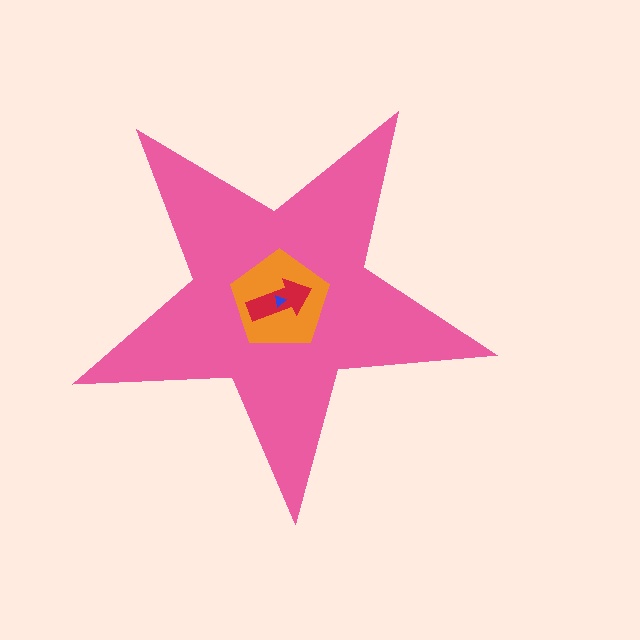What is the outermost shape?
The pink star.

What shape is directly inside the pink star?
The orange pentagon.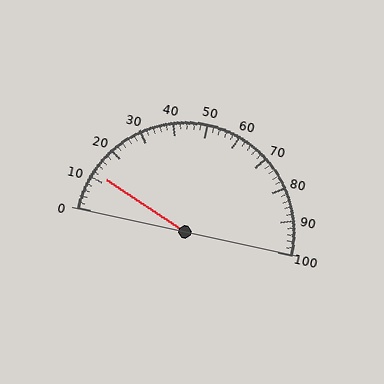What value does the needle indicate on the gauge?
The needle indicates approximately 12.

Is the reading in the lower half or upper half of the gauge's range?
The reading is in the lower half of the range (0 to 100).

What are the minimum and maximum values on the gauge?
The gauge ranges from 0 to 100.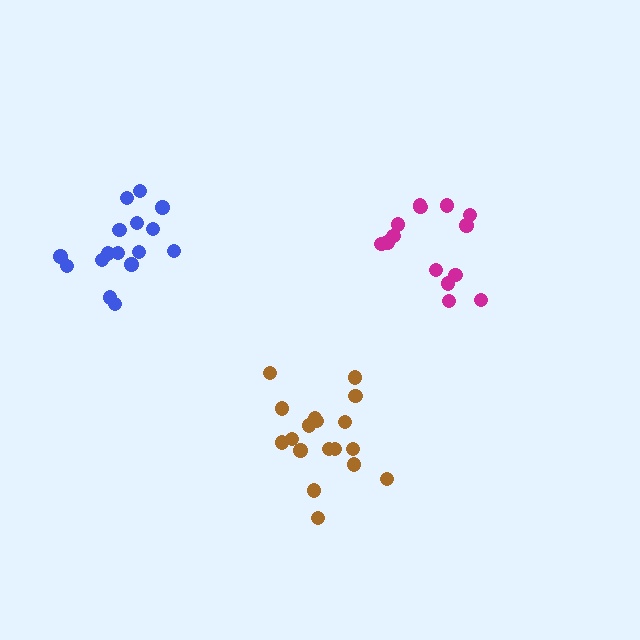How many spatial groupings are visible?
There are 3 spatial groupings.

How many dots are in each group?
Group 1: 16 dots, Group 2: 14 dots, Group 3: 19 dots (49 total).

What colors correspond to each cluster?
The clusters are colored: blue, magenta, brown.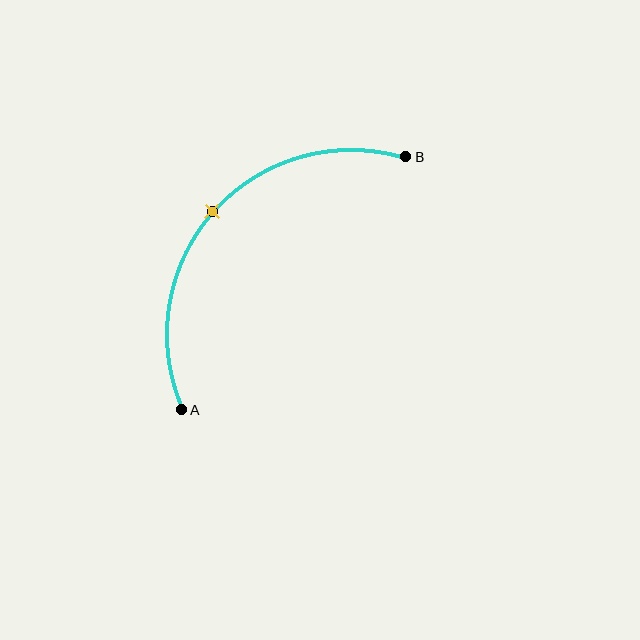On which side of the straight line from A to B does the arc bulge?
The arc bulges above and to the left of the straight line connecting A and B.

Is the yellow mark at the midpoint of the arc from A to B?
Yes. The yellow mark lies on the arc at equal arc-length from both A and B — it is the arc midpoint.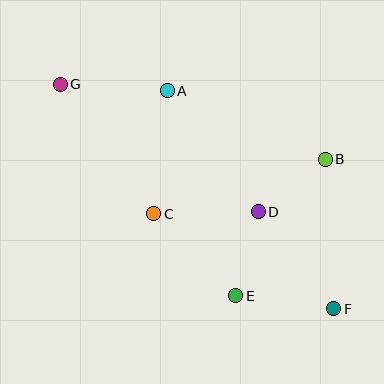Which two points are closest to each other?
Points B and D are closest to each other.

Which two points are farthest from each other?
Points F and G are farthest from each other.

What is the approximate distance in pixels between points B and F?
The distance between B and F is approximately 150 pixels.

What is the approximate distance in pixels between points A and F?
The distance between A and F is approximately 274 pixels.